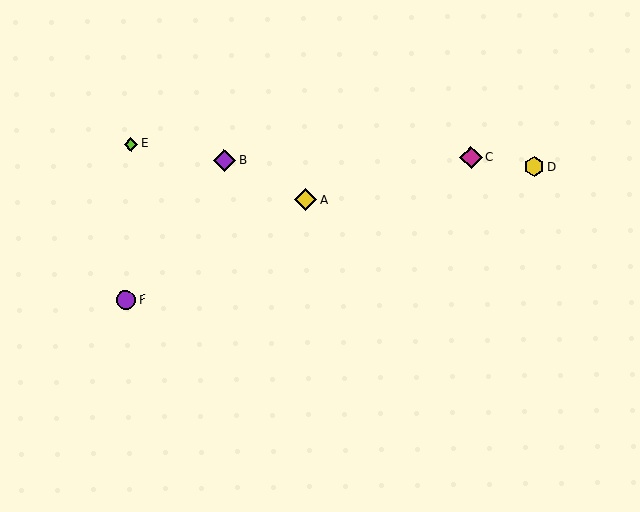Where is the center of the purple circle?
The center of the purple circle is at (126, 299).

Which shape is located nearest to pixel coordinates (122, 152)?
The lime diamond (labeled E) at (131, 144) is nearest to that location.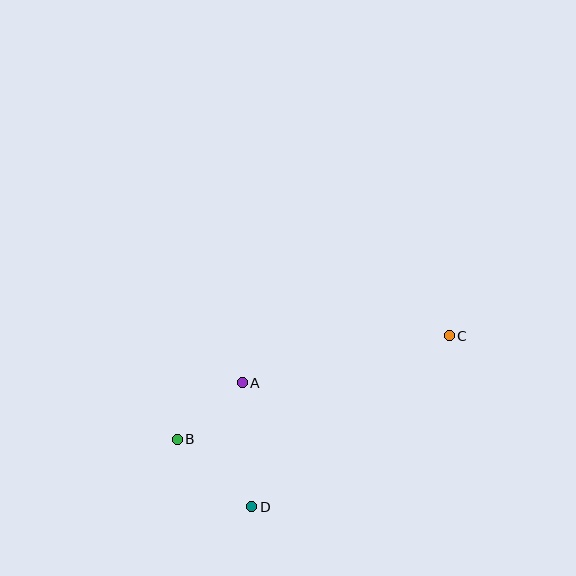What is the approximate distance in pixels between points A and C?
The distance between A and C is approximately 212 pixels.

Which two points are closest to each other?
Points A and B are closest to each other.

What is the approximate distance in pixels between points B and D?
The distance between B and D is approximately 101 pixels.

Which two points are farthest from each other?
Points B and C are farthest from each other.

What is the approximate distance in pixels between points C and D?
The distance between C and D is approximately 261 pixels.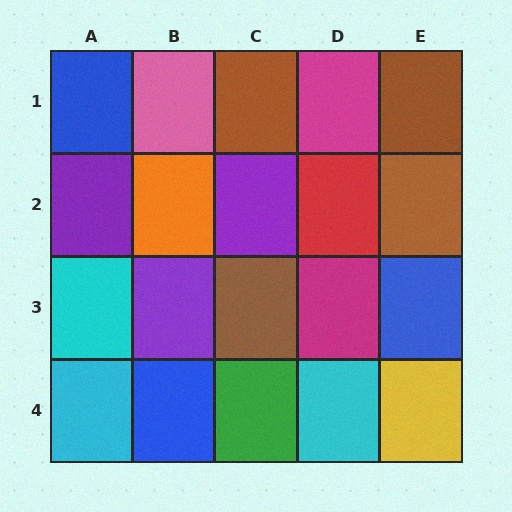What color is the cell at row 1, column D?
Magenta.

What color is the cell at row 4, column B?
Blue.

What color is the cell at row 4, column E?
Yellow.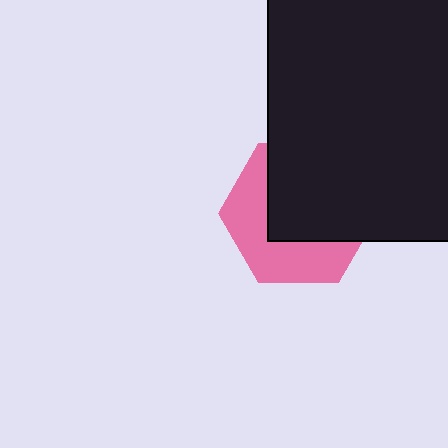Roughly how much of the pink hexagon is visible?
A small part of it is visible (roughly 45%).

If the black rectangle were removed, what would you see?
You would see the complete pink hexagon.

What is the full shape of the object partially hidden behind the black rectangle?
The partially hidden object is a pink hexagon.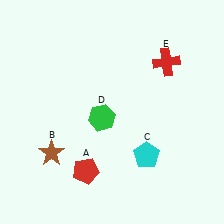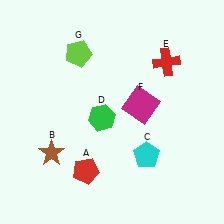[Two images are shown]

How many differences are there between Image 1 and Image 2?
There are 2 differences between the two images.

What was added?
A magenta square (F), a lime pentagon (G) were added in Image 2.